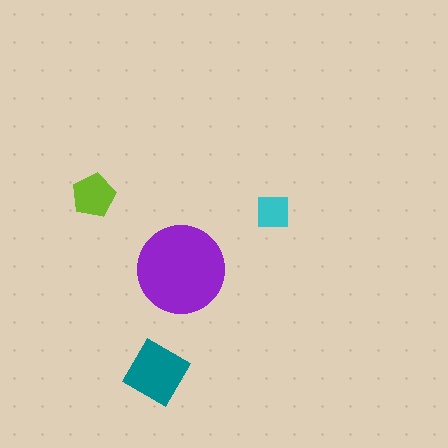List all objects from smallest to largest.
The cyan square, the lime pentagon, the teal diamond, the purple circle.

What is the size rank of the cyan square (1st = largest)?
4th.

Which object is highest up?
The lime pentagon is topmost.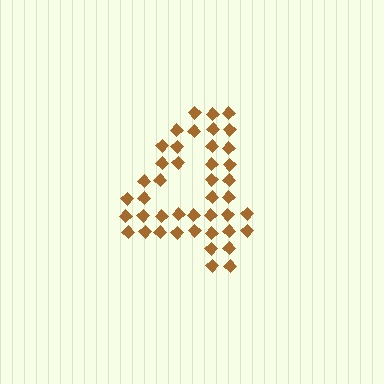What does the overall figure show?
The overall figure shows the digit 4.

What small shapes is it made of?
It is made of small diamonds.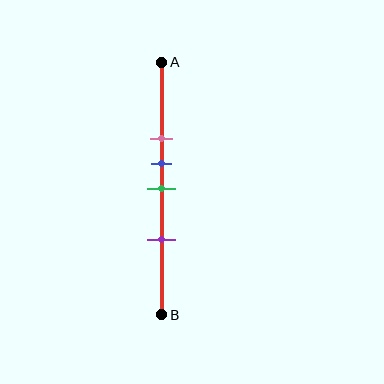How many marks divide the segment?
There are 4 marks dividing the segment.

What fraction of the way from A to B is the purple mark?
The purple mark is approximately 70% (0.7) of the way from A to B.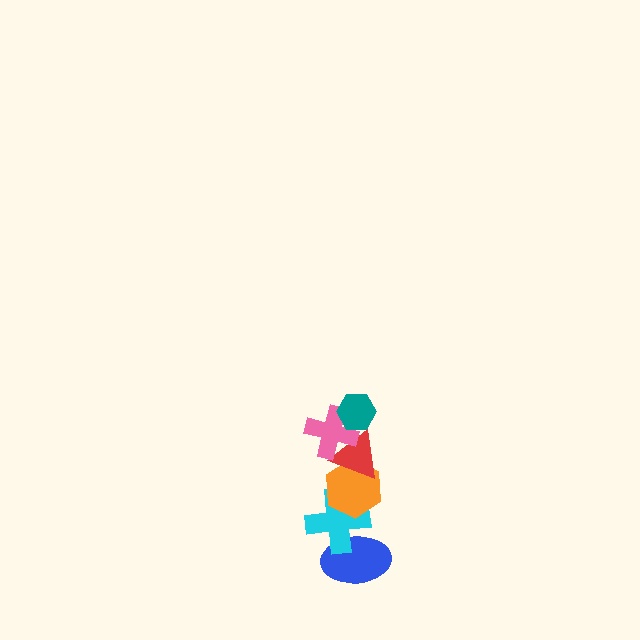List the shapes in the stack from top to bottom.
From top to bottom: the teal hexagon, the pink cross, the red triangle, the orange hexagon, the cyan cross, the blue ellipse.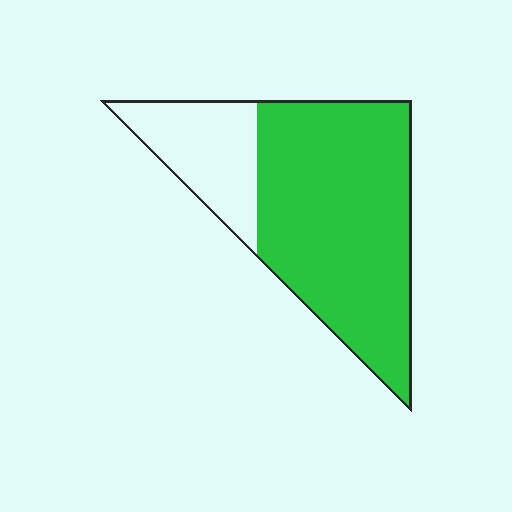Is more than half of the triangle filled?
Yes.